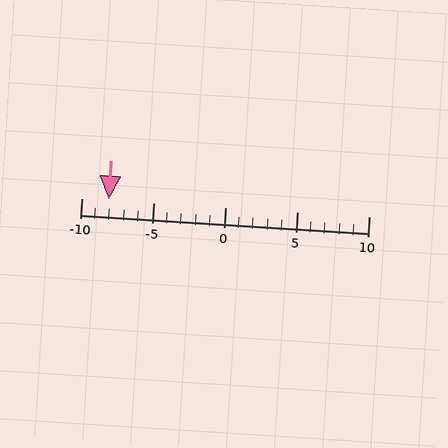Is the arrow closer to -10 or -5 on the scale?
The arrow is closer to -10.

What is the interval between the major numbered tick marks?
The major tick marks are spaced 5 units apart.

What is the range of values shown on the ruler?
The ruler shows values from -10 to 10.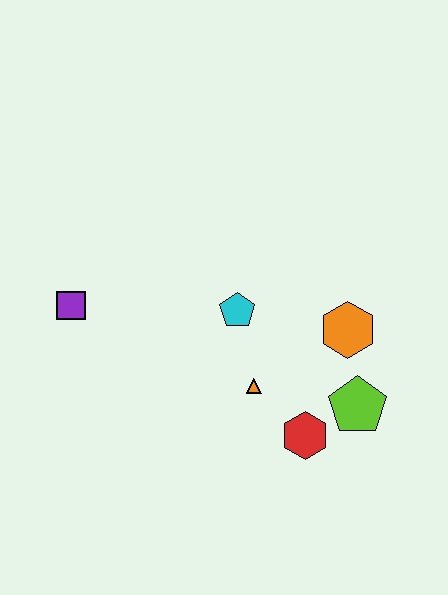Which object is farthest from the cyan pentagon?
The purple square is farthest from the cyan pentagon.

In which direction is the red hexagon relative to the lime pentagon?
The red hexagon is to the left of the lime pentagon.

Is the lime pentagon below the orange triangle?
Yes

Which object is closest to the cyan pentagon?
The orange triangle is closest to the cyan pentagon.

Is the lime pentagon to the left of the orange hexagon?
No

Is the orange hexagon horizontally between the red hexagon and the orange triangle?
No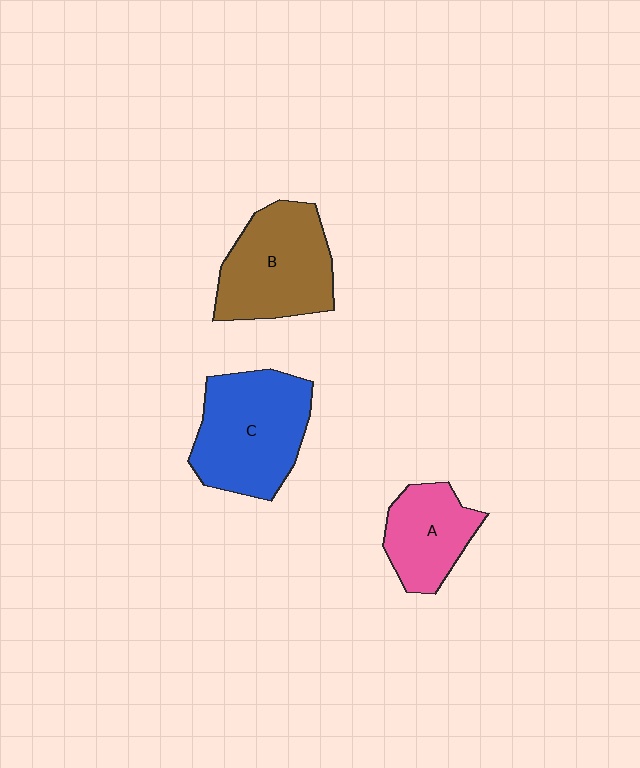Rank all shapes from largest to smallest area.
From largest to smallest: C (blue), B (brown), A (pink).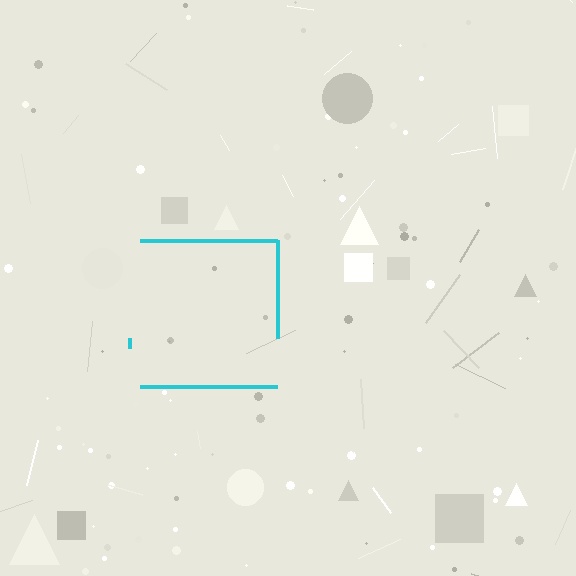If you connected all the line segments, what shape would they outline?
They would outline a square.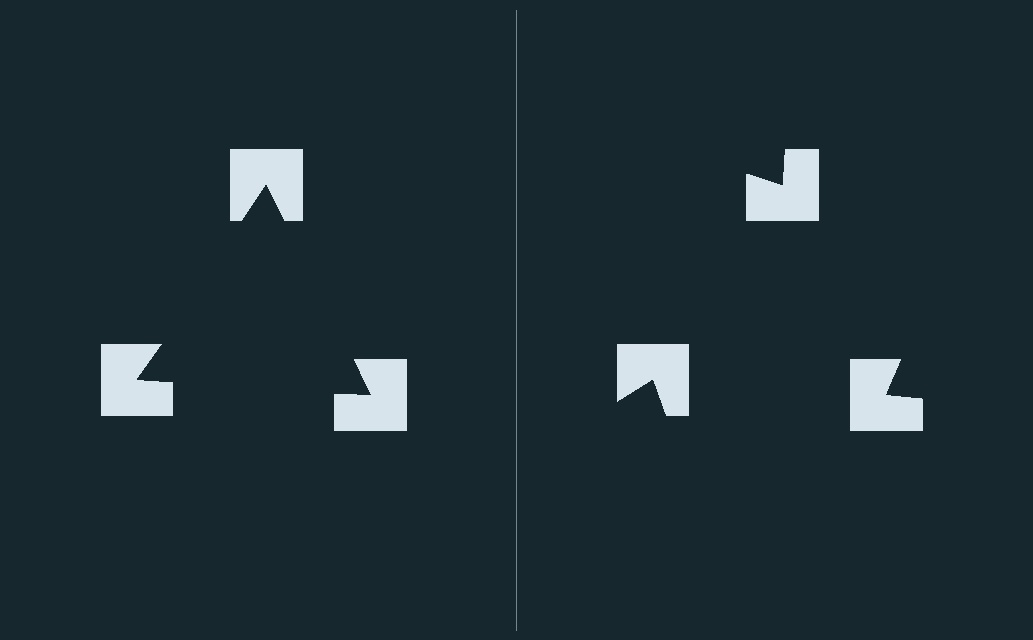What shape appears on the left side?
An illusory triangle.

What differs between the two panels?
The notched squares are positioned identically on both sides; only the wedge orientations differ. On the left they align to a triangle; on the right they are misaligned.